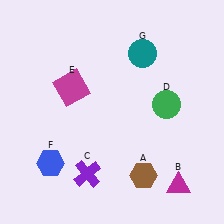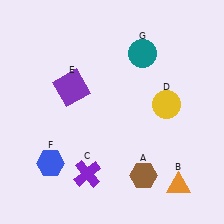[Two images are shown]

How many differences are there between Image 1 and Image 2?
There are 3 differences between the two images.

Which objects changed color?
B changed from magenta to orange. D changed from green to yellow. E changed from magenta to purple.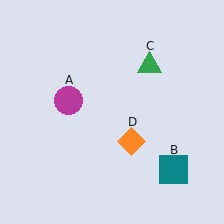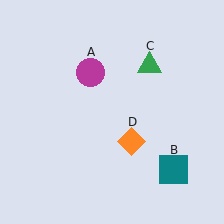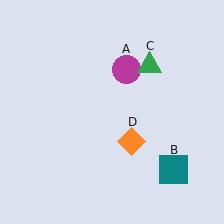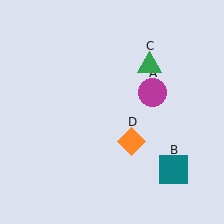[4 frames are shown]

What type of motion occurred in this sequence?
The magenta circle (object A) rotated clockwise around the center of the scene.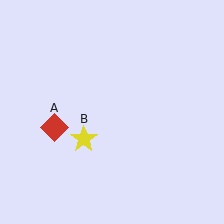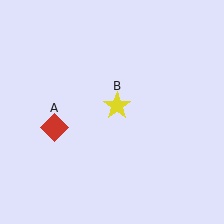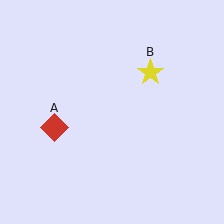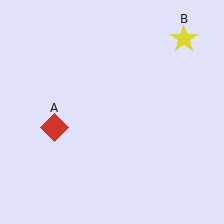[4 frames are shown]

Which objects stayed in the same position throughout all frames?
Red diamond (object A) remained stationary.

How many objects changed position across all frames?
1 object changed position: yellow star (object B).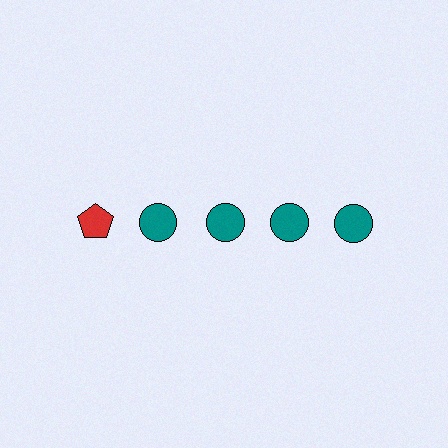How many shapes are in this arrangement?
There are 5 shapes arranged in a grid pattern.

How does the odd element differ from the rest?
It differs in both color (red instead of teal) and shape (pentagon instead of circle).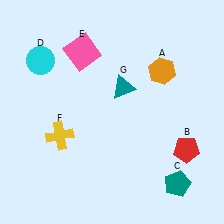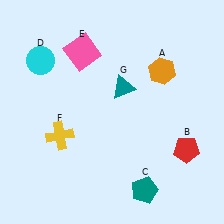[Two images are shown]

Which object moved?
The teal pentagon (C) moved left.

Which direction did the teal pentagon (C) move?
The teal pentagon (C) moved left.